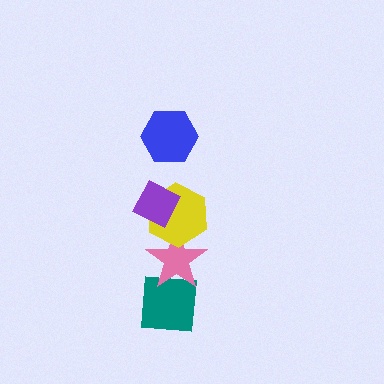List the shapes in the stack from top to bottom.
From top to bottom: the blue hexagon, the purple diamond, the yellow hexagon, the pink star, the teal square.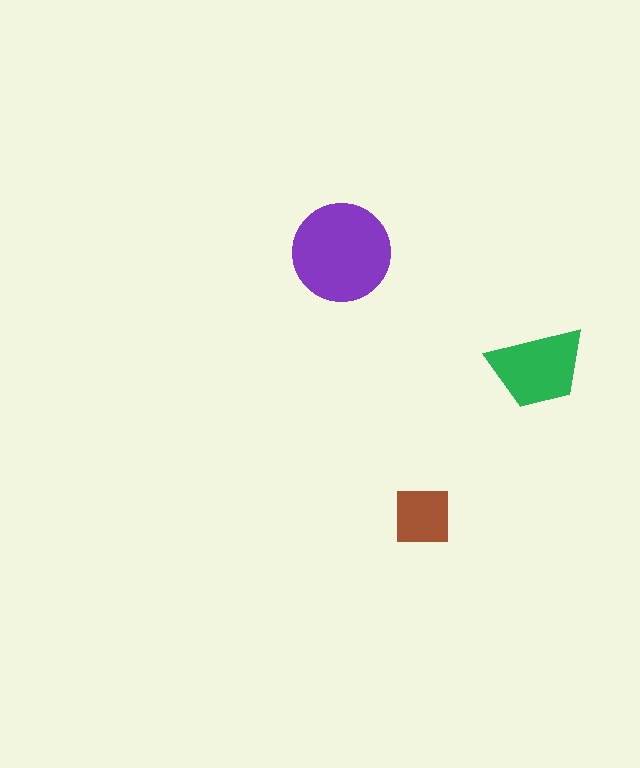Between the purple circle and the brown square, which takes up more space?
The purple circle.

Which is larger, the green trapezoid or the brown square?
The green trapezoid.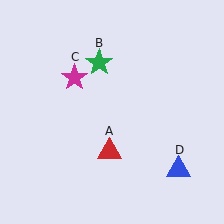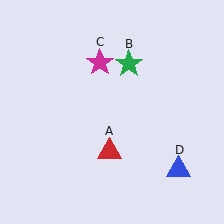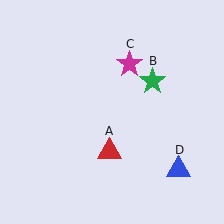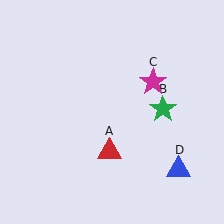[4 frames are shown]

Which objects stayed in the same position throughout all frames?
Red triangle (object A) and blue triangle (object D) remained stationary.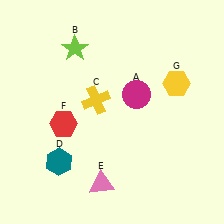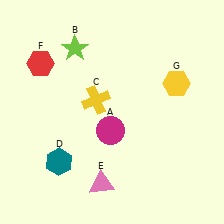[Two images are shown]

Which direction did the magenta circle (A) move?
The magenta circle (A) moved down.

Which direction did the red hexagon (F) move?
The red hexagon (F) moved up.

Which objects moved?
The objects that moved are: the magenta circle (A), the red hexagon (F).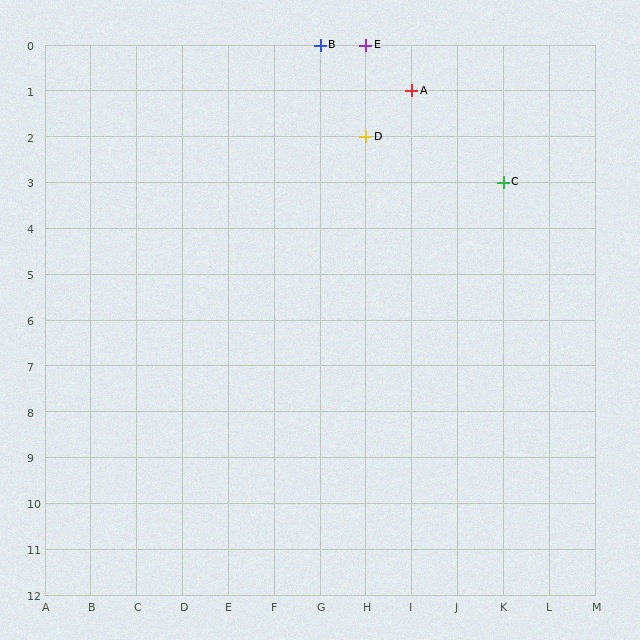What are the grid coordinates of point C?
Point C is at grid coordinates (K, 3).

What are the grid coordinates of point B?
Point B is at grid coordinates (G, 0).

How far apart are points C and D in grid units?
Points C and D are 3 columns and 1 row apart (about 3.2 grid units diagonally).